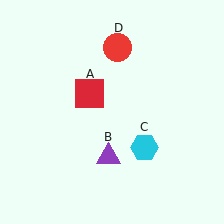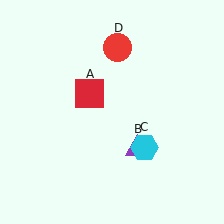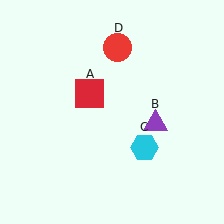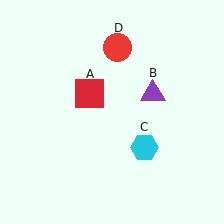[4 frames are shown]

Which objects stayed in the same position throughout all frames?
Red square (object A) and cyan hexagon (object C) and red circle (object D) remained stationary.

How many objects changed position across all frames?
1 object changed position: purple triangle (object B).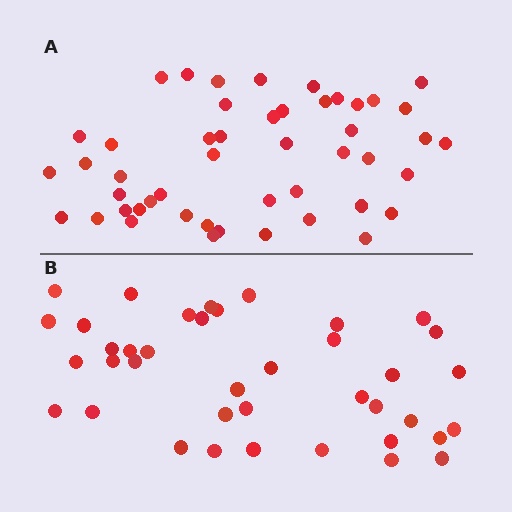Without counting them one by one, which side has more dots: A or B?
Region A (the top region) has more dots.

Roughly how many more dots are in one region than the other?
Region A has roughly 8 or so more dots than region B.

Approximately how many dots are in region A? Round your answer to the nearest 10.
About 50 dots. (The exact count is 48, which rounds to 50.)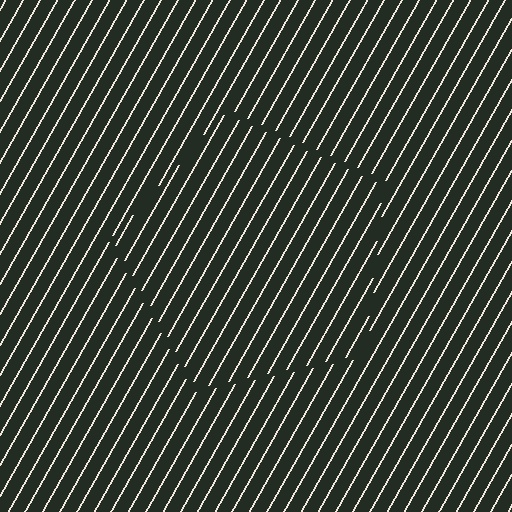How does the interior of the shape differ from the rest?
The interior of the shape contains the same grating, shifted by half a period — the contour is defined by the phase discontinuity where line-ends from the inner and outer gratings abut.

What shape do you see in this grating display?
An illusory pentagon. The interior of the shape contains the same grating, shifted by half a period — the contour is defined by the phase discontinuity where line-ends from the inner and outer gratings abut.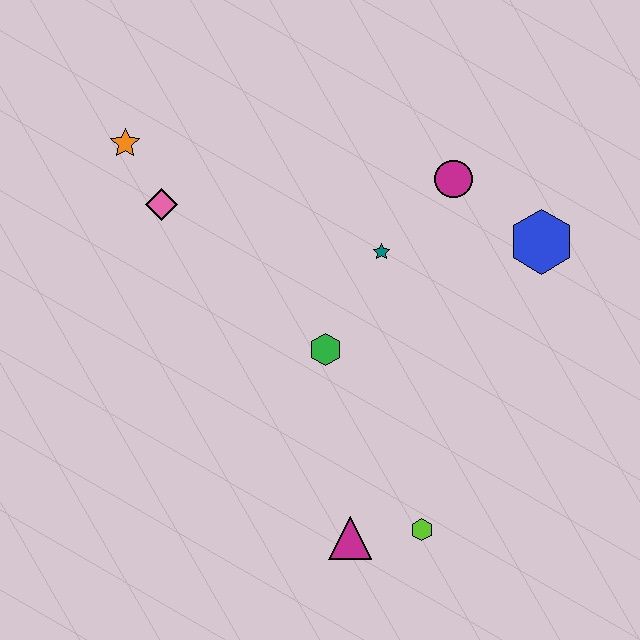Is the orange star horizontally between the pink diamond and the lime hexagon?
No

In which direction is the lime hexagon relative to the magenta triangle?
The lime hexagon is to the right of the magenta triangle.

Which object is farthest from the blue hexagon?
The orange star is farthest from the blue hexagon.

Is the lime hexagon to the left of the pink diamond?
No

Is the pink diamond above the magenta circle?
No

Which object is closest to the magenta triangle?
The lime hexagon is closest to the magenta triangle.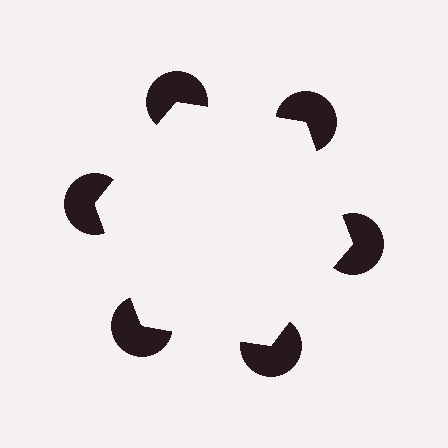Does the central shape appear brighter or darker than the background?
It typically appears slightly brighter than the background, even though no actual brightness change is drawn.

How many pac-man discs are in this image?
There are 6 — one at each vertex of the illusory hexagon.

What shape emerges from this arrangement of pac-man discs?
An illusory hexagon — its edges are inferred from the aligned wedge cuts in the pac-man discs, not physically drawn.